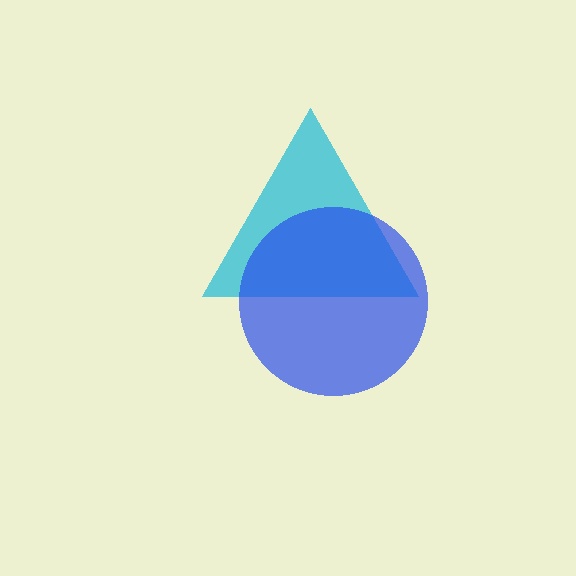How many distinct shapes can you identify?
There are 2 distinct shapes: a cyan triangle, a blue circle.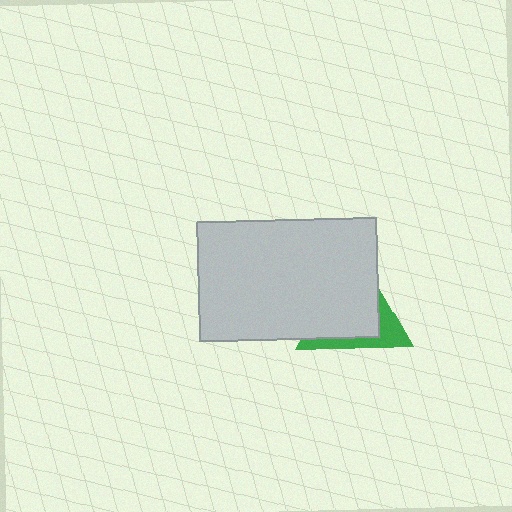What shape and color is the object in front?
The object in front is a light gray rectangle.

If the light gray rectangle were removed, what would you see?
You would see the complete green triangle.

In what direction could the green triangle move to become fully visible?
The green triangle could move toward the lower-right. That would shift it out from behind the light gray rectangle entirely.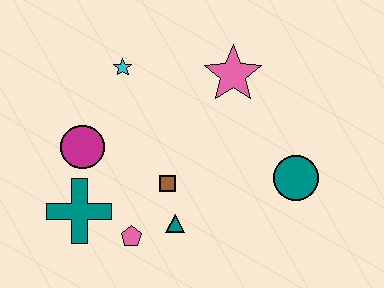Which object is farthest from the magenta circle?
The teal circle is farthest from the magenta circle.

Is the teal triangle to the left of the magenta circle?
No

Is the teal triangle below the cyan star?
Yes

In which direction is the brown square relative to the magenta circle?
The brown square is to the right of the magenta circle.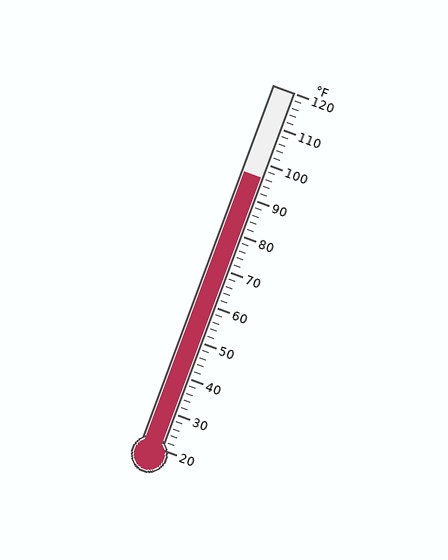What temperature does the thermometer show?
The thermometer shows approximately 96°F.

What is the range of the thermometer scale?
The thermometer scale ranges from 20°F to 120°F.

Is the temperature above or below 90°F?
The temperature is above 90°F.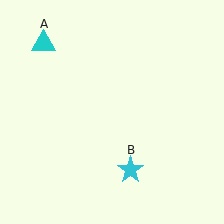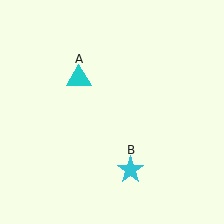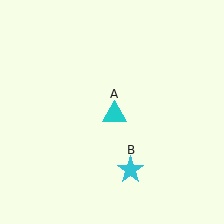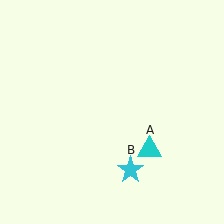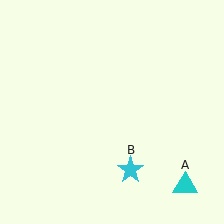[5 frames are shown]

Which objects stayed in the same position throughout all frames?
Cyan star (object B) remained stationary.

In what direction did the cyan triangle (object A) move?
The cyan triangle (object A) moved down and to the right.